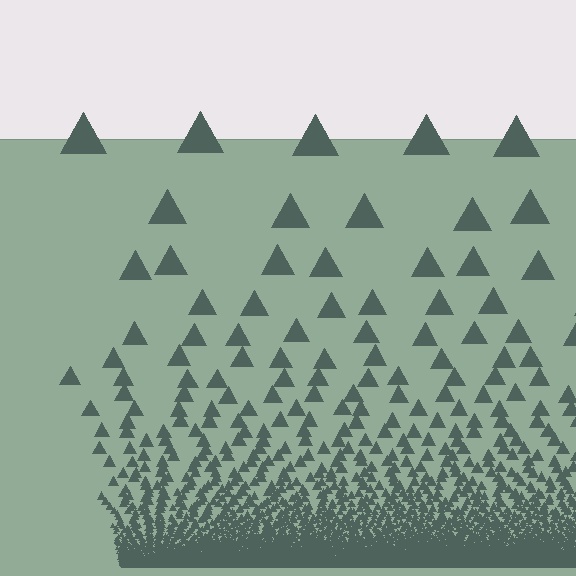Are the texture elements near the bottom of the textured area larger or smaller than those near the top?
Smaller. The gradient is inverted — elements near the bottom are smaller and denser.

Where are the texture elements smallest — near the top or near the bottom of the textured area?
Near the bottom.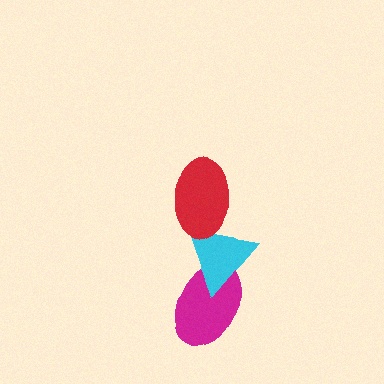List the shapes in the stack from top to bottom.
From top to bottom: the red ellipse, the cyan triangle, the magenta ellipse.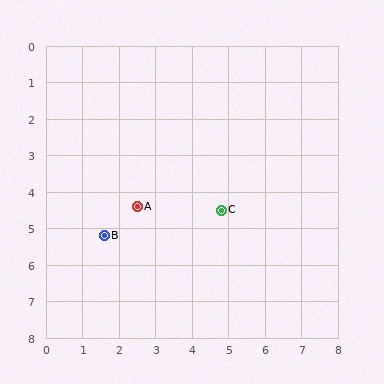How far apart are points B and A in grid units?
Points B and A are about 1.2 grid units apart.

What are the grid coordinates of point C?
Point C is at approximately (4.8, 4.5).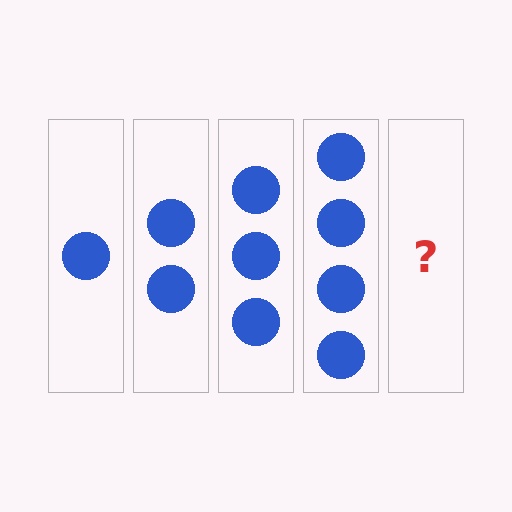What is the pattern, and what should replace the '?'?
The pattern is that each step adds one more circle. The '?' should be 5 circles.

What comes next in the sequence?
The next element should be 5 circles.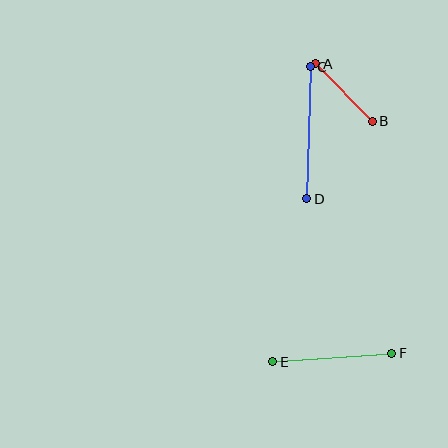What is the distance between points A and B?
The distance is approximately 81 pixels.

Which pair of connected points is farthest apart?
Points C and D are farthest apart.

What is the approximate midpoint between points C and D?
The midpoint is at approximately (309, 133) pixels.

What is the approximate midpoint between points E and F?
The midpoint is at approximately (332, 358) pixels.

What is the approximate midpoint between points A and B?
The midpoint is at approximately (344, 93) pixels.